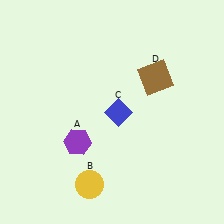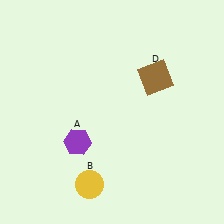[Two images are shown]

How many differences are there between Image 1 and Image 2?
There is 1 difference between the two images.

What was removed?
The blue diamond (C) was removed in Image 2.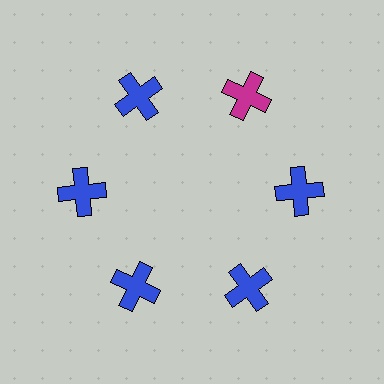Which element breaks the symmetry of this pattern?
The magenta cross at roughly the 1 o'clock position breaks the symmetry. All other shapes are blue crosses.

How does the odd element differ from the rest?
It has a different color: magenta instead of blue.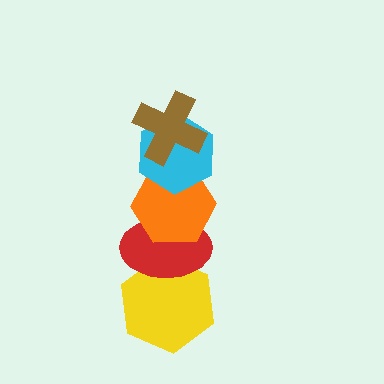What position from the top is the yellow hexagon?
The yellow hexagon is 5th from the top.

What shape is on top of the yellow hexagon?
The red ellipse is on top of the yellow hexagon.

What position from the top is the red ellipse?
The red ellipse is 4th from the top.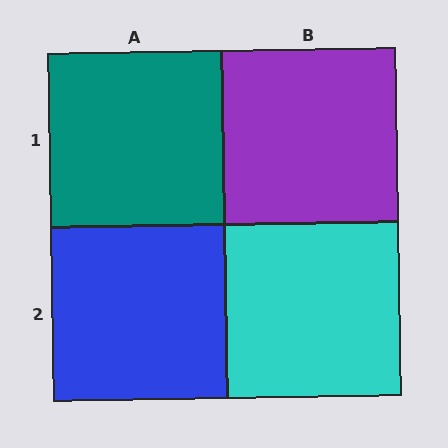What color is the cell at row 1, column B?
Purple.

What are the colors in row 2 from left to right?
Blue, cyan.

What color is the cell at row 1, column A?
Teal.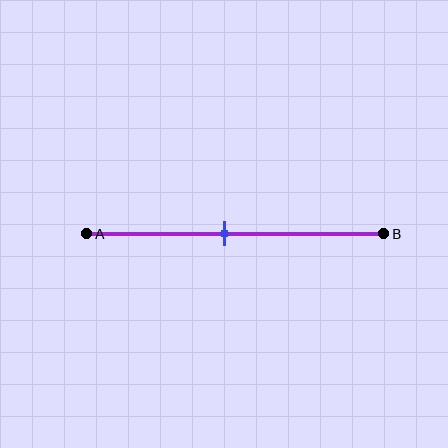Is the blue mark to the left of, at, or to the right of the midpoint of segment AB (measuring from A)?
The blue mark is to the left of the midpoint of segment AB.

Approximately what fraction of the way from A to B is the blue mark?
The blue mark is approximately 45% of the way from A to B.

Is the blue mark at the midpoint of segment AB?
No, the mark is at about 45% from A, not at the 50% midpoint.